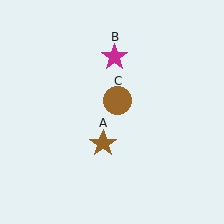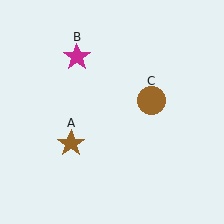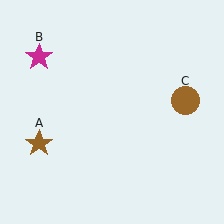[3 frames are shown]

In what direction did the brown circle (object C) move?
The brown circle (object C) moved right.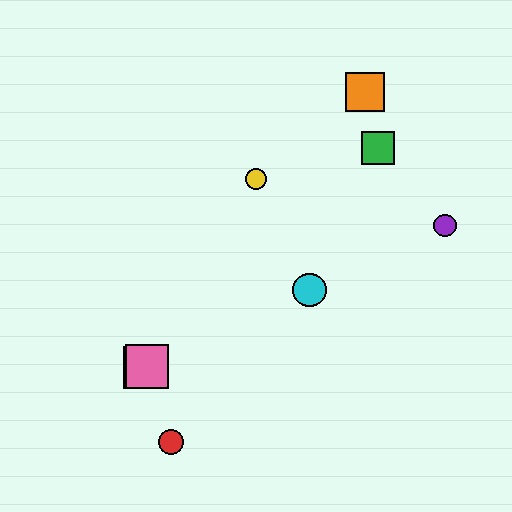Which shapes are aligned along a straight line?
The blue square, the purple circle, the cyan circle, the pink square are aligned along a straight line.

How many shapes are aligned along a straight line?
4 shapes (the blue square, the purple circle, the cyan circle, the pink square) are aligned along a straight line.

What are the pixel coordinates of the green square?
The green square is at (378, 148).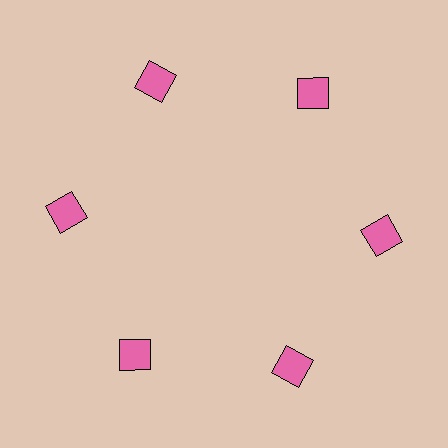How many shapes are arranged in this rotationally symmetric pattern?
There are 6 shapes, arranged in 6 groups of 1.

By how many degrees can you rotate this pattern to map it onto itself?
The pattern maps onto itself every 60 degrees of rotation.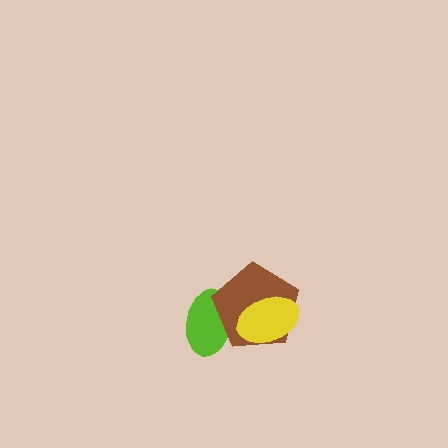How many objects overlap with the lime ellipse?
2 objects overlap with the lime ellipse.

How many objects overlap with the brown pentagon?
2 objects overlap with the brown pentagon.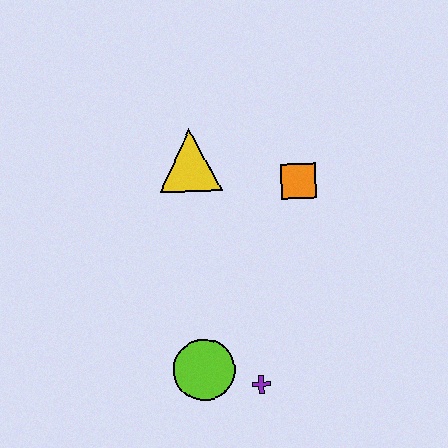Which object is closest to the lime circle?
The purple cross is closest to the lime circle.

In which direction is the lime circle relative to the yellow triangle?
The lime circle is below the yellow triangle.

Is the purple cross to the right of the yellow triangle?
Yes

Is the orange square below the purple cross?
No